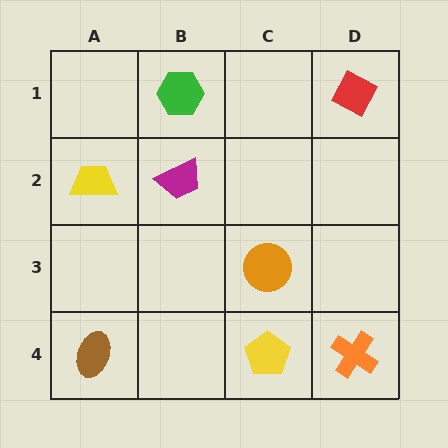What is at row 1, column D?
A red diamond.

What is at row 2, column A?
A yellow trapezoid.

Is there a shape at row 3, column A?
No, that cell is empty.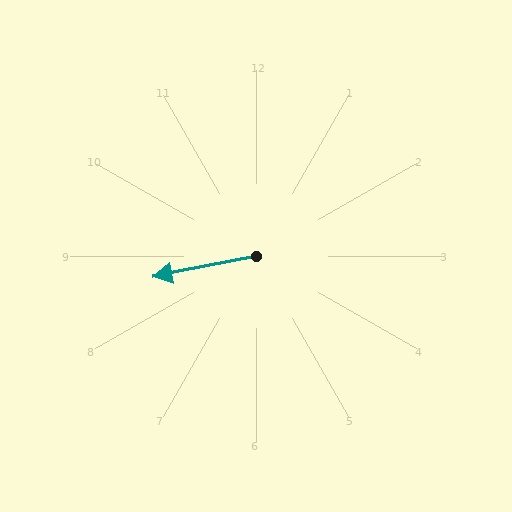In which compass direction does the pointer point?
West.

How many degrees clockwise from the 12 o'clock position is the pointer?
Approximately 259 degrees.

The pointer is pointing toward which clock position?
Roughly 9 o'clock.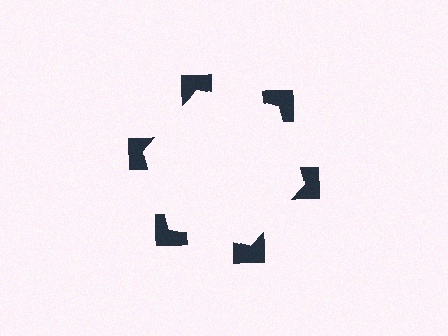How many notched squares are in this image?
There are 6 — one at each vertex of the illusory hexagon.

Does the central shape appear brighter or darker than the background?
It typically appears slightly brighter than the background, even though no actual brightness change is drawn.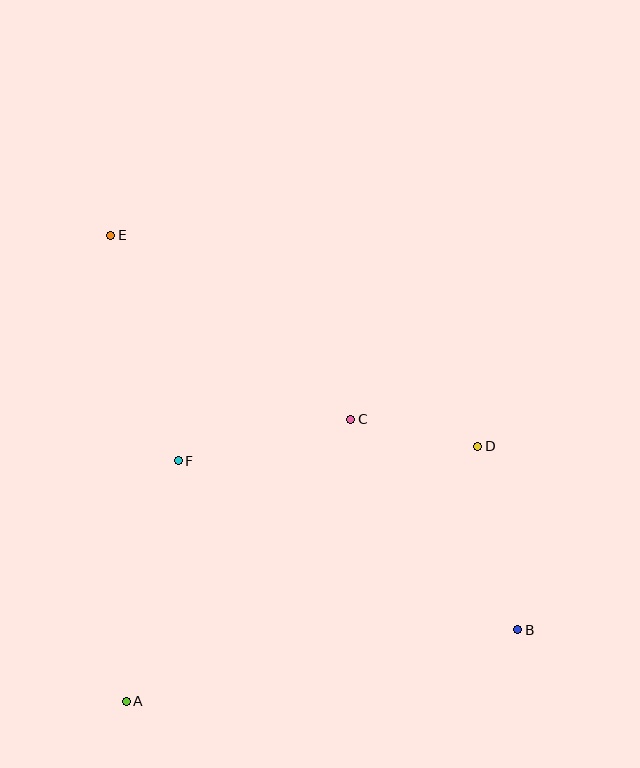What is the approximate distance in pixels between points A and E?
The distance between A and E is approximately 466 pixels.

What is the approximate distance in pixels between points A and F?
The distance between A and F is approximately 246 pixels.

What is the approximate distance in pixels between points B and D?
The distance between B and D is approximately 188 pixels.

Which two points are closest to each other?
Points C and D are closest to each other.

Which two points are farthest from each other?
Points B and E are farthest from each other.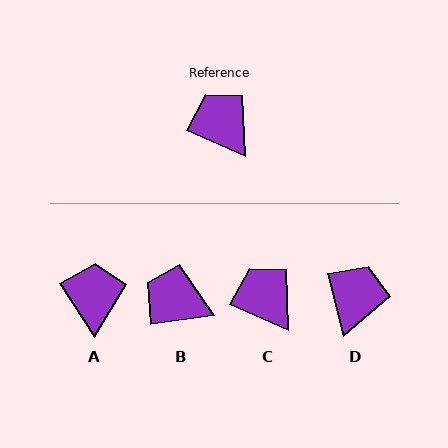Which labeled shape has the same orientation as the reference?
C.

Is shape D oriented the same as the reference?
No, it is off by about 52 degrees.